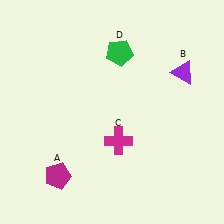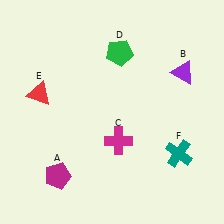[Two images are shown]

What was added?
A red triangle (E), a teal cross (F) were added in Image 2.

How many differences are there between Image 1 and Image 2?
There are 2 differences between the two images.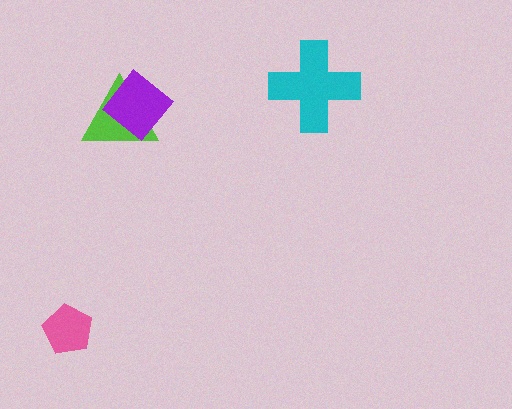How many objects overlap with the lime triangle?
1 object overlaps with the lime triangle.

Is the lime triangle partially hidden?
Yes, it is partially covered by another shape.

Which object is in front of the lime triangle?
The purple diamond is in front of the lime triangle.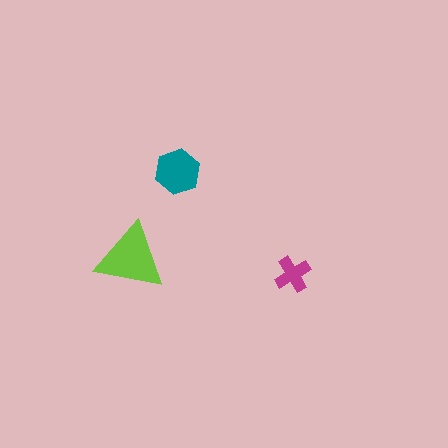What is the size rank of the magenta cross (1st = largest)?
3rd.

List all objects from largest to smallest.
The lime triangle, the teal hexagon, the magenta cross.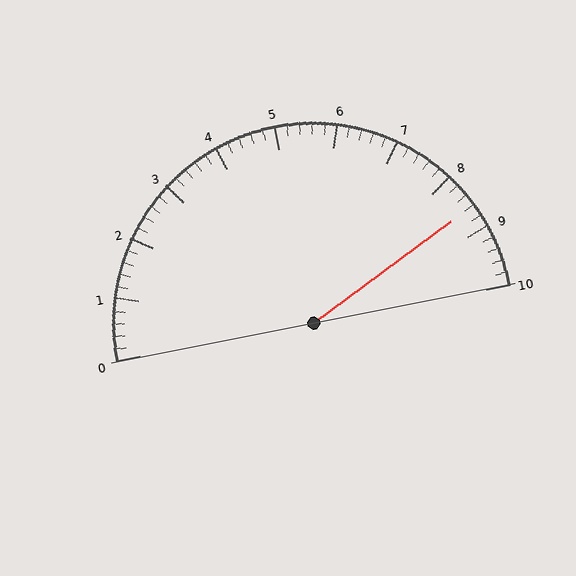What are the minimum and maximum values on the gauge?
The gauge ranges from 0 to 10.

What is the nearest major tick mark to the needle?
The nearest major tick mark is 9.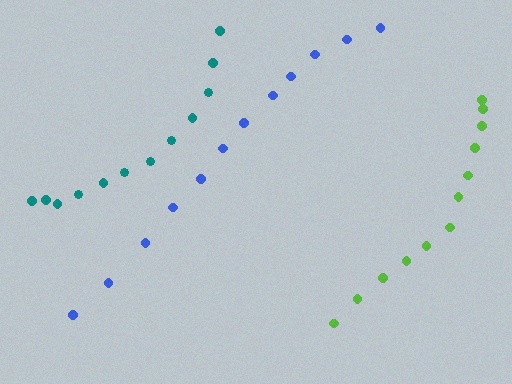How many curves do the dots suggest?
There are 3 distinct paths.